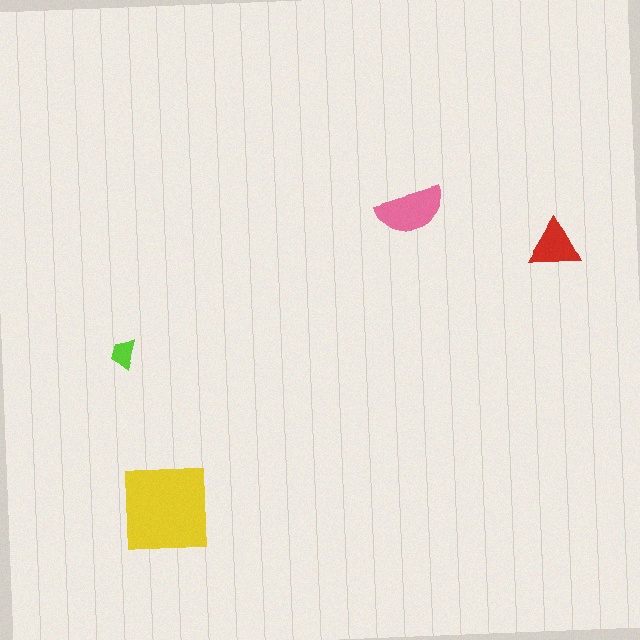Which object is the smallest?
The lime trapezoid.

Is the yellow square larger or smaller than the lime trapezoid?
Larger.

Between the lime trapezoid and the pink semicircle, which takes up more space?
The pink semicircle.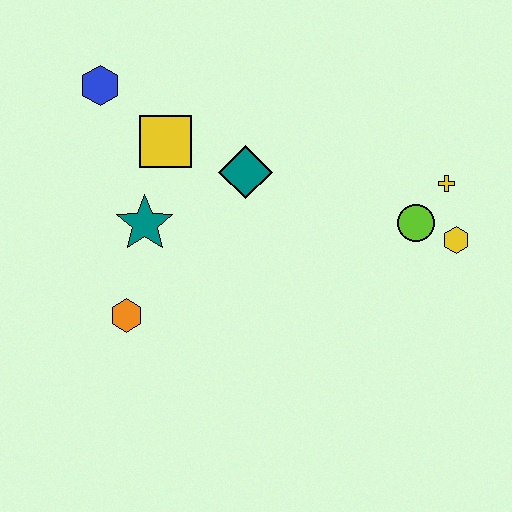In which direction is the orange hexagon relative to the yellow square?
The orange hexagon is below the yellow square.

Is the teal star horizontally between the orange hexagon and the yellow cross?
Yes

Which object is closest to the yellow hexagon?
The lime circle is closest to the yellow hexagon.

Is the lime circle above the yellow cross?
No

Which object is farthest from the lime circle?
The blue hexagon is farthest from the lime circle.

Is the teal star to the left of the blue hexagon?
No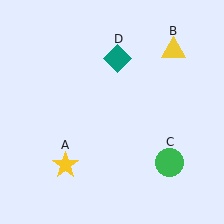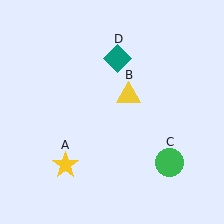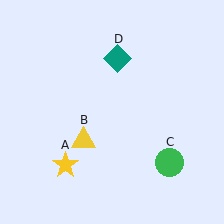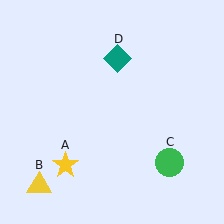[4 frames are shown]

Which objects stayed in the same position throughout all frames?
Yellow star (object A) and green circle (object C) and teal diamond (object D) remained stationary.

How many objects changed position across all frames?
1 object changed position: yellow triangle (object B).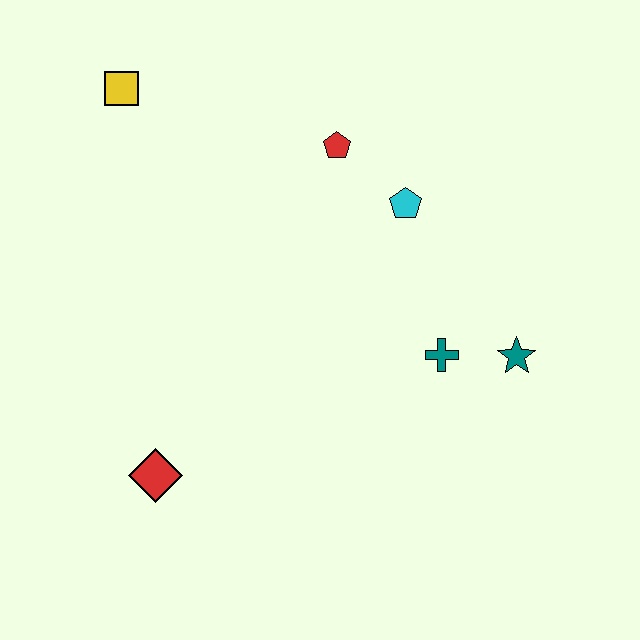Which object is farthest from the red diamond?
The yellow square is farthest from the red diamond.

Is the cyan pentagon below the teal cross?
No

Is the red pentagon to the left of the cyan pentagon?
Yes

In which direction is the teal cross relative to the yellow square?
The teal cross is to the right of the yellow square.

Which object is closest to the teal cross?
The teal star is closest to the teal cross.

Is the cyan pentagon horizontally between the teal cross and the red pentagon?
Yes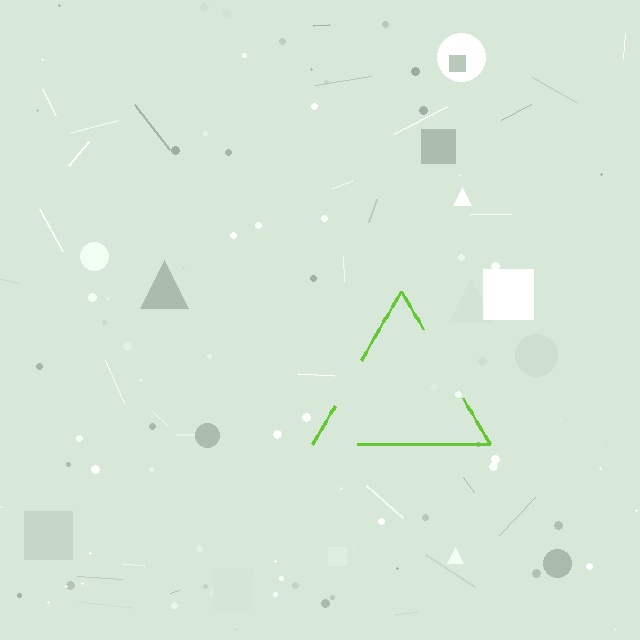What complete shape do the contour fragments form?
The contour fragments form a triangle.